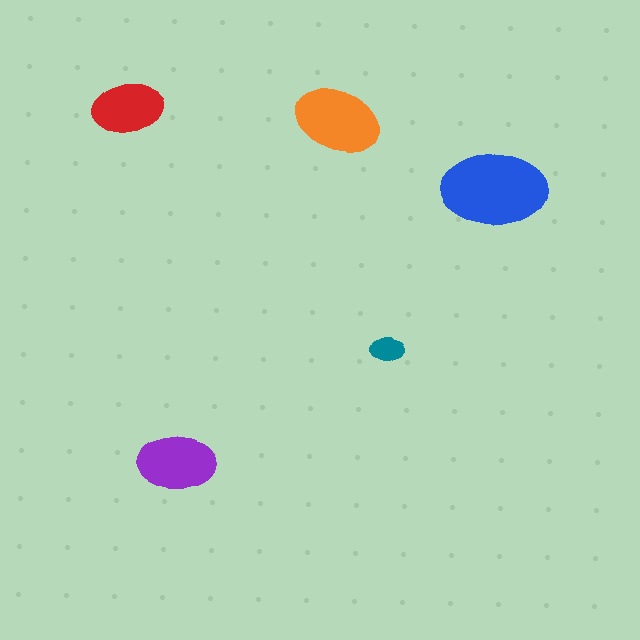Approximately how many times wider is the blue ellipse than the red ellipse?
About 1.5 times wider.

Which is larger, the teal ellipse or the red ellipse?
The red one.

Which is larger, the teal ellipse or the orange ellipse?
The orange one.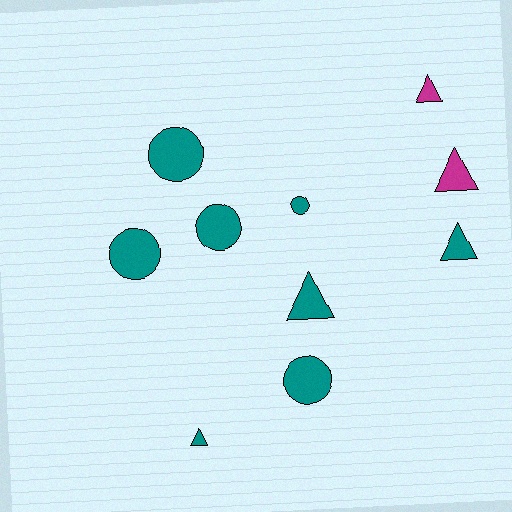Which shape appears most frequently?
Circle, with 5 objects.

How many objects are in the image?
There are 10 objects.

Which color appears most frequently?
Teal, with 8 objects.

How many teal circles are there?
There are 5 teal circles.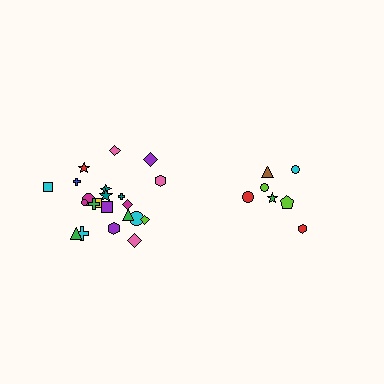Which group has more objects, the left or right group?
The left group.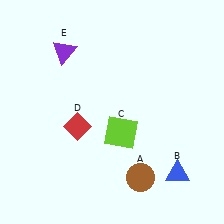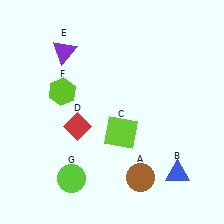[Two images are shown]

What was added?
A lime hexagon (F), a lime circle (G) were added in Image 2.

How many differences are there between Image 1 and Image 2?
There are 2 differences between the two images.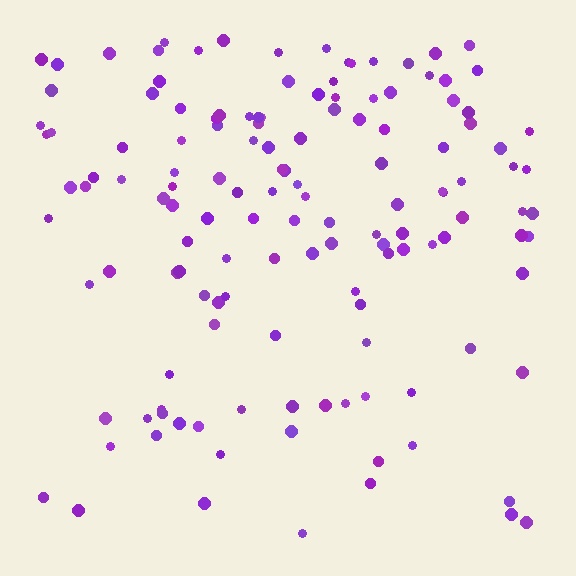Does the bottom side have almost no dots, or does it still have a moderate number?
Still a moderate number, just noticeably fewer than the top.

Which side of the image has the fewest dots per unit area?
The bottom.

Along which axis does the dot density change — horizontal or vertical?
Vertical.